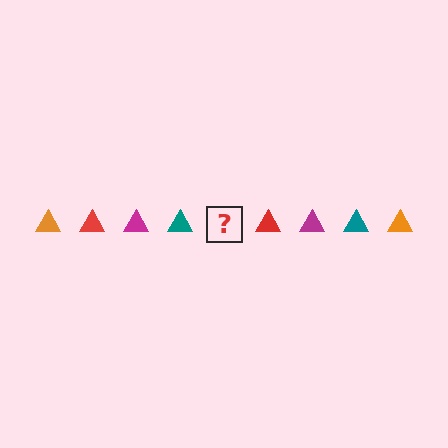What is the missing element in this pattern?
The missing element is an orange triangle.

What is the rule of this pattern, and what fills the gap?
The rule is that the pattern cycles through orange, red, magenta, teal triangles. The gap should be filled with an orange triangle.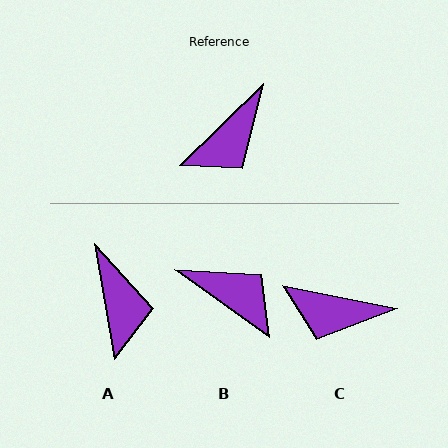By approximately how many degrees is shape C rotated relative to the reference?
Approximately 56 degrees clockwise.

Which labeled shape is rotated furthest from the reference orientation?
B, about 100 degrees away.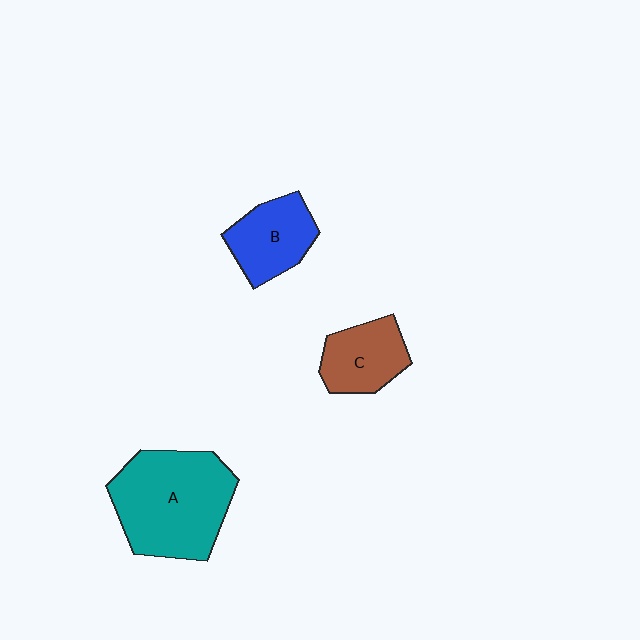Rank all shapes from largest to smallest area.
From largest to smallest: A (teal), B (blue), C (brown).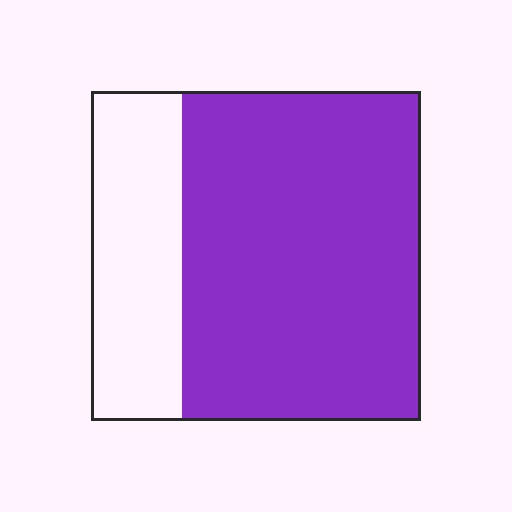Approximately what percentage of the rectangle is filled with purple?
Approximately 70%.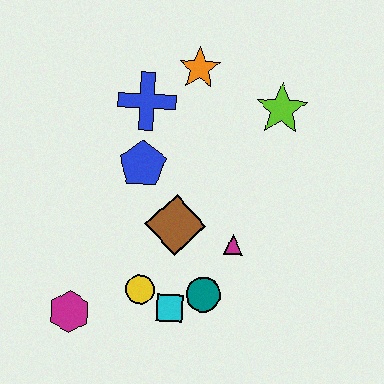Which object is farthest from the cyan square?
The orange star is farthest from the cyan square.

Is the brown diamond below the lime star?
Yes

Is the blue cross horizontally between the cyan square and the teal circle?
No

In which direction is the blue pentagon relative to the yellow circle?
The blue pentagon is above the yellow circle.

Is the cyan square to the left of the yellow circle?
No